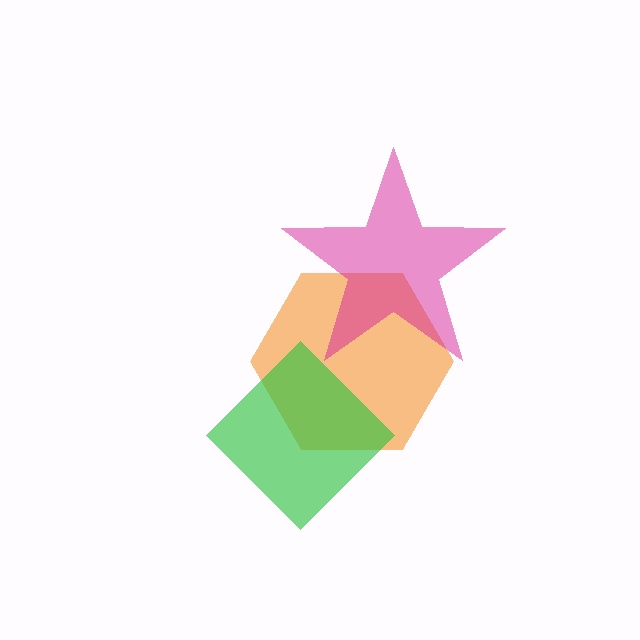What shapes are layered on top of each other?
The layered shapes are: an orange hexagon, a magenta star, a green diamond.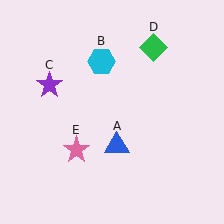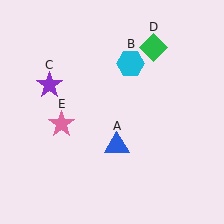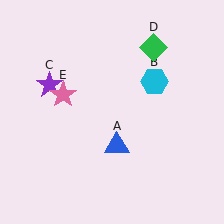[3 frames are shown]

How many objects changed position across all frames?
2 objects changed position: cyan hexagon (object B), pink star (object E).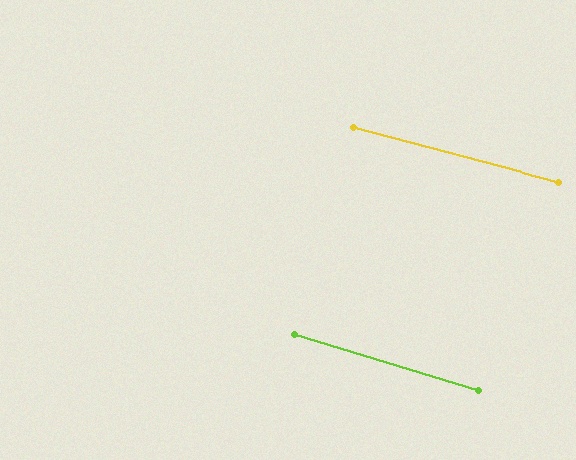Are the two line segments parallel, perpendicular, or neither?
Parallel — their directions differ by only 2.0°.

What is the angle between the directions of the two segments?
Approximately 2 degrees.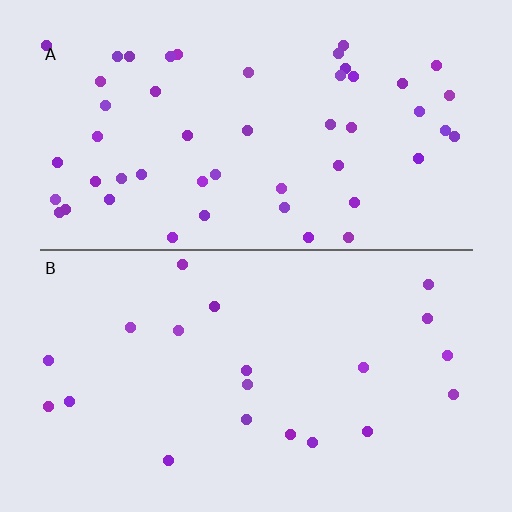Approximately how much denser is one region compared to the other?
Approximately 2.5× — region A over region B.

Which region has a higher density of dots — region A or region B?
A (the top).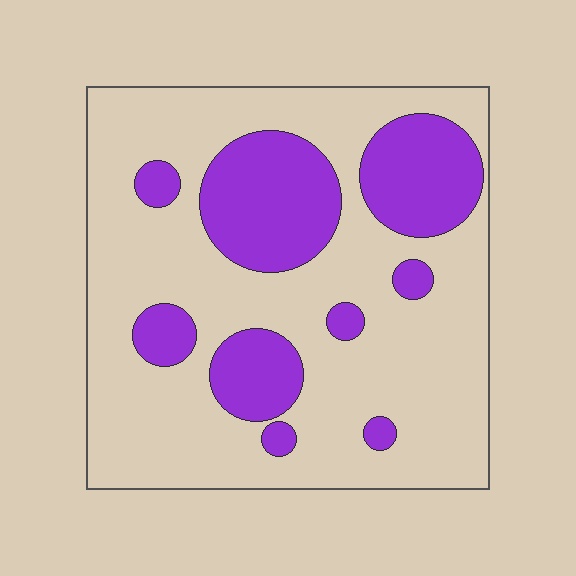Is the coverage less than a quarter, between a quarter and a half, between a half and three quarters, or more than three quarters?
Between a quarter and a half.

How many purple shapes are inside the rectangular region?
9.